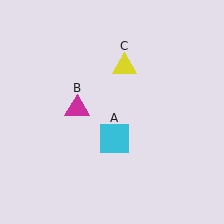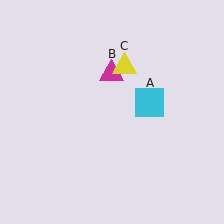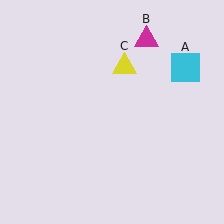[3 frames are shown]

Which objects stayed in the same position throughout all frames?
Yellow triangle (object C) remained stationary.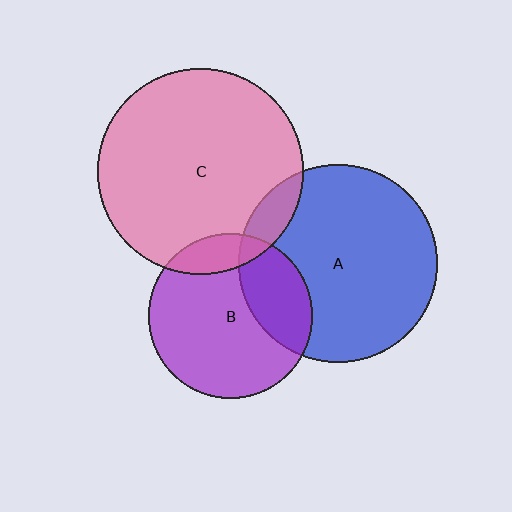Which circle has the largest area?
Circle C (pink).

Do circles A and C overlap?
Yes.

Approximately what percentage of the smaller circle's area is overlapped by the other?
Approximately 10%.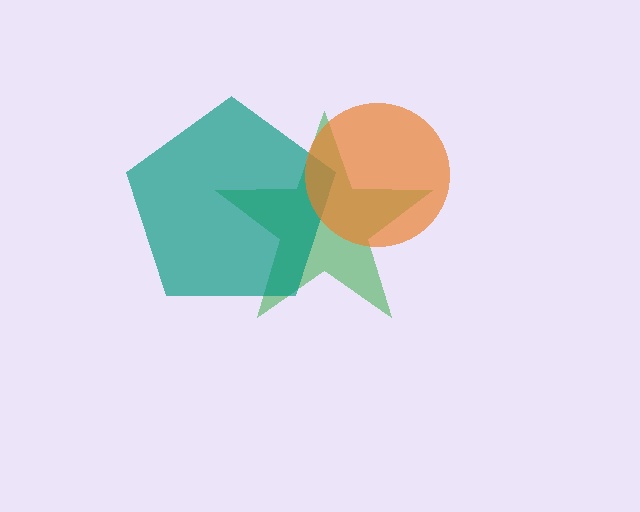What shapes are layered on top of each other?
The layered shapes are: a green star, a teal pentagon, an orange circle.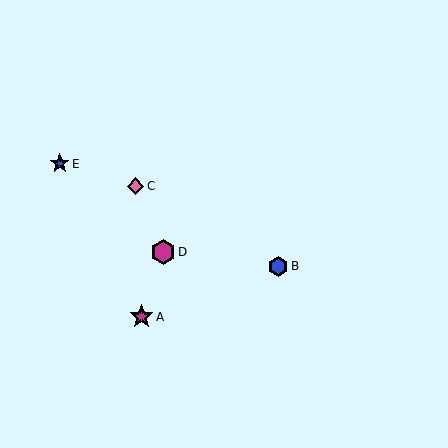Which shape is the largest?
The magenta hexagon (labeled D) is the largest.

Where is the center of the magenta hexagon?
The center of the magenta hexagon is at (163, 252).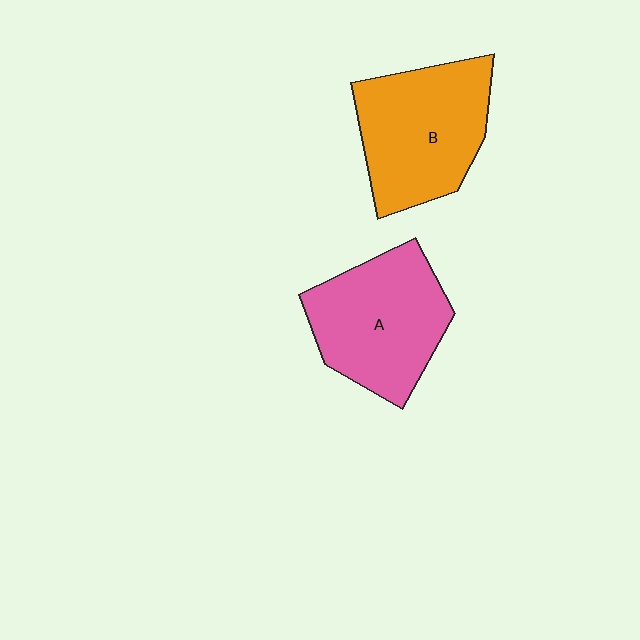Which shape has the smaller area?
Shape A (pink).